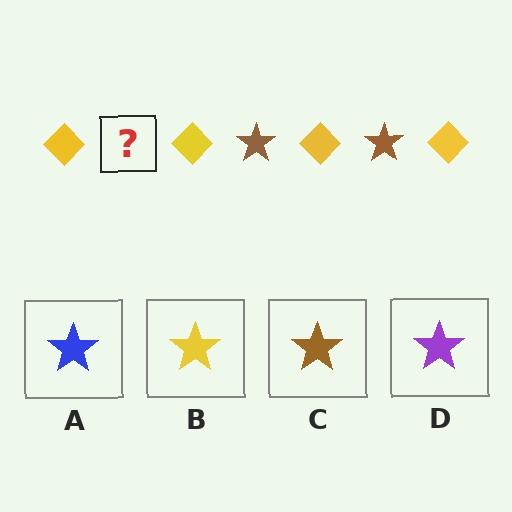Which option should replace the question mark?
Option C.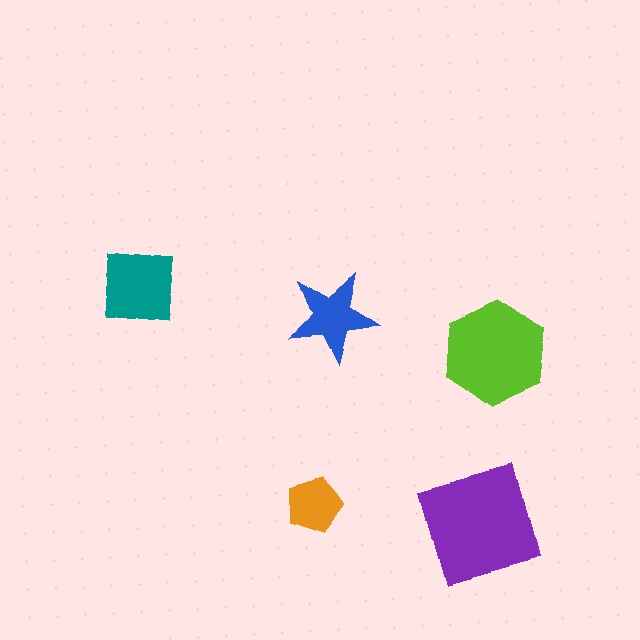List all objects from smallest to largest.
The orange pentagon, the blue star, the teal square, the lime hexagon, the purple square.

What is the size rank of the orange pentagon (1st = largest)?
5th.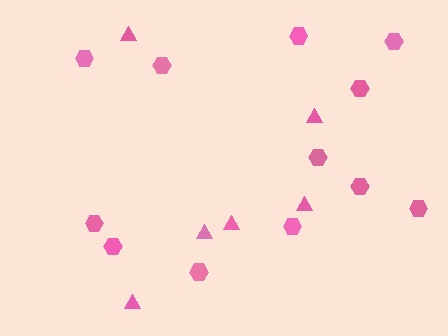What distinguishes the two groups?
There are 2 groups: one group of hexagons (12) and one group of triangles (6).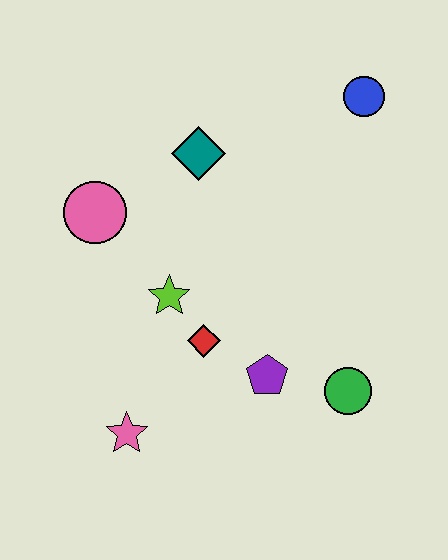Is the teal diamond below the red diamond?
No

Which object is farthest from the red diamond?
The blue circle is farthest from the red diamond.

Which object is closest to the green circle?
The purple pentagon is closest to the green circle.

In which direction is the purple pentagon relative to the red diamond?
The purple pentagon is to the right of the red diamond.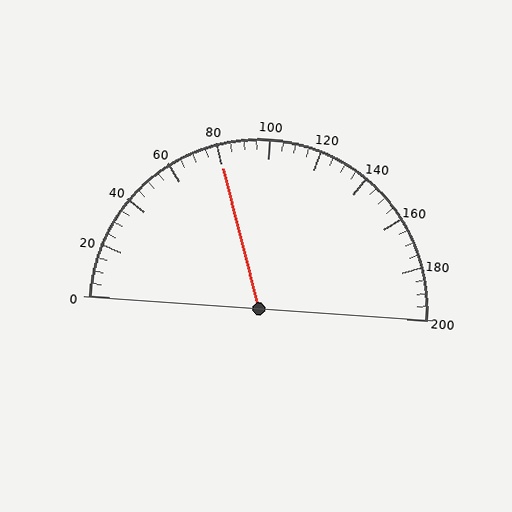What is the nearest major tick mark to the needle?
The nearest major tick mark is 80.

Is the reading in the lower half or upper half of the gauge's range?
The reading is in the lower half of the range (0 to 200).